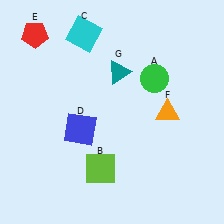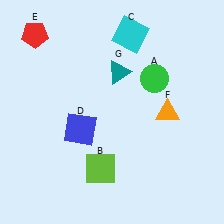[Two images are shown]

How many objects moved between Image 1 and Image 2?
1 object moved between the two images.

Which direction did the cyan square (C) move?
The cyan square (C) moved right.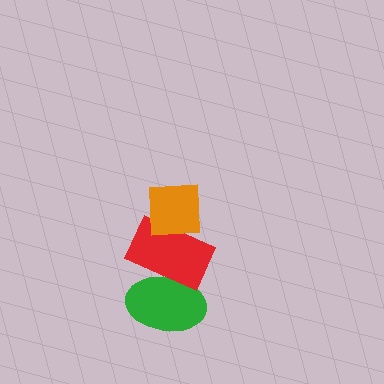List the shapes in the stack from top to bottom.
From top to bottom: the orange square, the red rectangle, the green ellipse.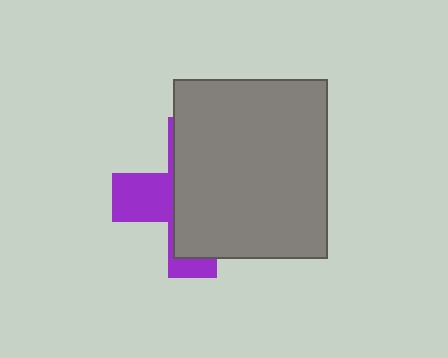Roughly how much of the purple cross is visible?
A small part of it is visible (roughly 33%).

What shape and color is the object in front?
The object in front is a gray rectangle.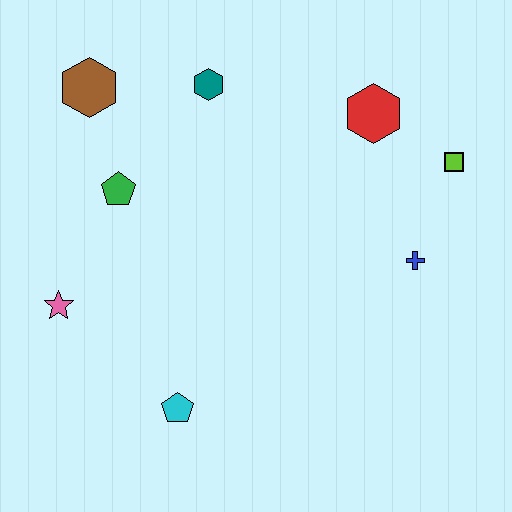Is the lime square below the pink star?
No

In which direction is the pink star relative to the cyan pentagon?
The pink star is to the left of the cyan pentagon.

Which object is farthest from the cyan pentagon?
The lime square is farthest from the cyan pentagon.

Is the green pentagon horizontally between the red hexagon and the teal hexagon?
No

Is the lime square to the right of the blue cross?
Yes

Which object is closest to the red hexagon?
The lime square is closest to the red hexagon.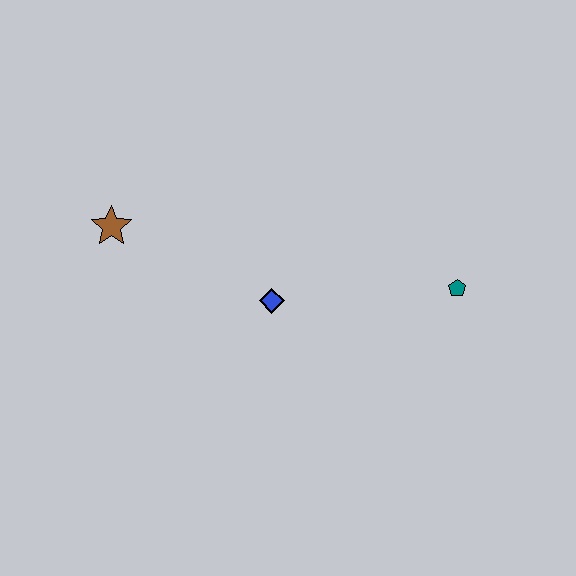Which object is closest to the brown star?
The blue diamond is closest to the brown star.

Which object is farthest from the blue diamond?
The teal pentagon is farthest from the blue diamond.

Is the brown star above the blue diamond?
Yes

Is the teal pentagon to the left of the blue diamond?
No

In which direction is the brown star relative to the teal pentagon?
The brown star is to the left of the teal pentagon.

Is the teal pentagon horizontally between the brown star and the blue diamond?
No